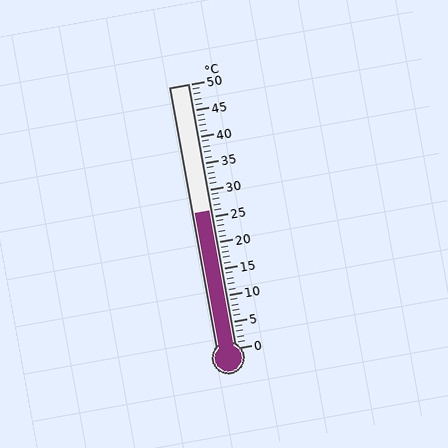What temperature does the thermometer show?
The thermometer shows approximately 26°C.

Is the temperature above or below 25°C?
The temperature is above 25°C.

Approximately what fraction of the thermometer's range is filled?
The thermometer is filled to approximately 50% of its range.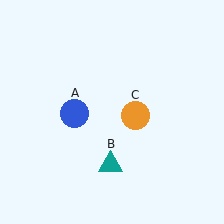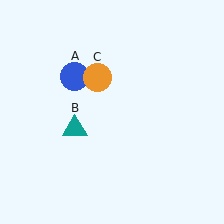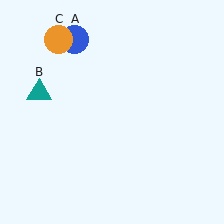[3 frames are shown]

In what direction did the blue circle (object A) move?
The blue circle (object A) moved up.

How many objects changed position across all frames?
3 objects changed position: blue circle (object A), teal triangle (object B), orange circle (object C).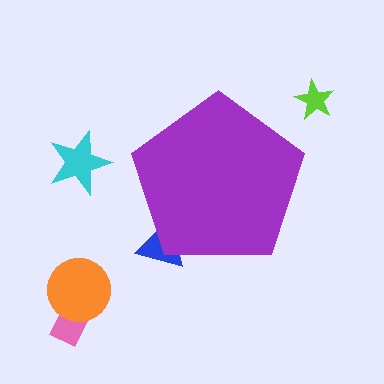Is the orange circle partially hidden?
No, the orange circle is fully visible.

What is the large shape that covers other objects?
A purple pentagon.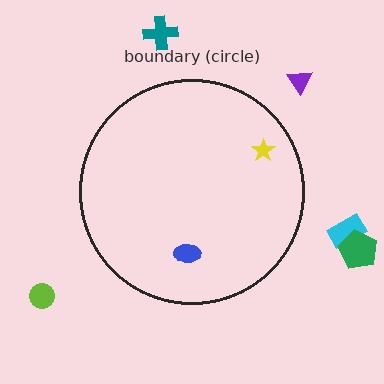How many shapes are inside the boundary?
2 inside, 5 outside.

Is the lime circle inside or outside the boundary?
Outside.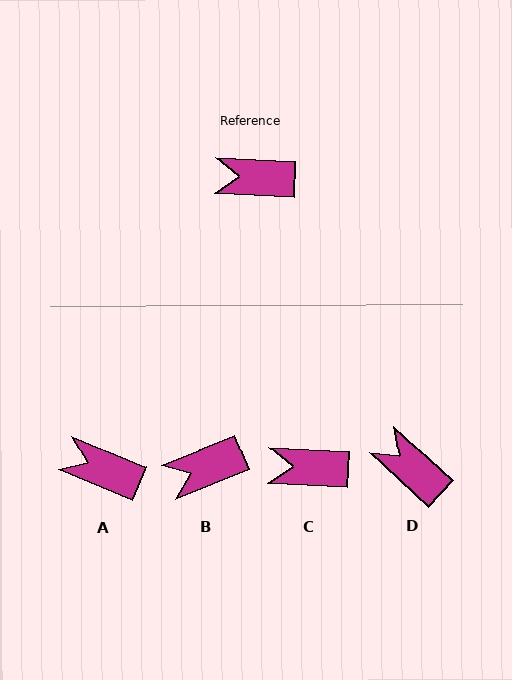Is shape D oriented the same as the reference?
No, it is off by about 40 degrees.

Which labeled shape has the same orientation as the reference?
C.